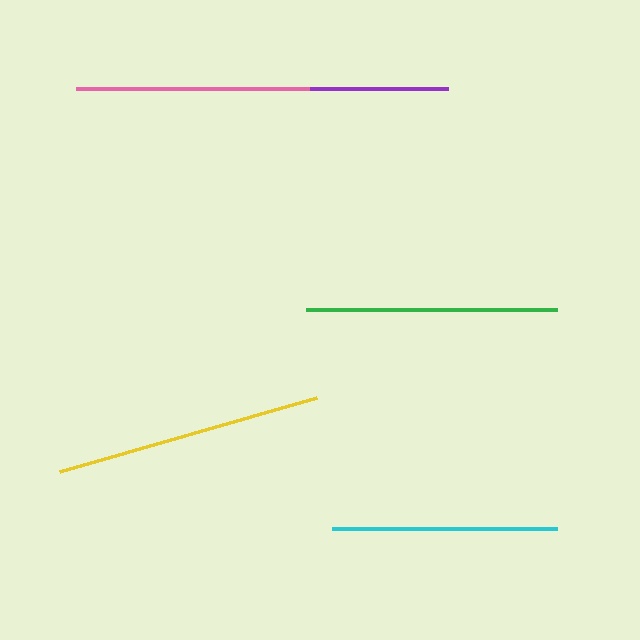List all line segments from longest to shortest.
From longest to shortest: yellow, pink, green, cyan, purple.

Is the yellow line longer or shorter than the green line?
The yellow line is longer than the green line.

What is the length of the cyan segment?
The cyan segment is approximately 225 pixels long.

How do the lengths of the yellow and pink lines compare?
The yellow and pink lines are approximately the same length.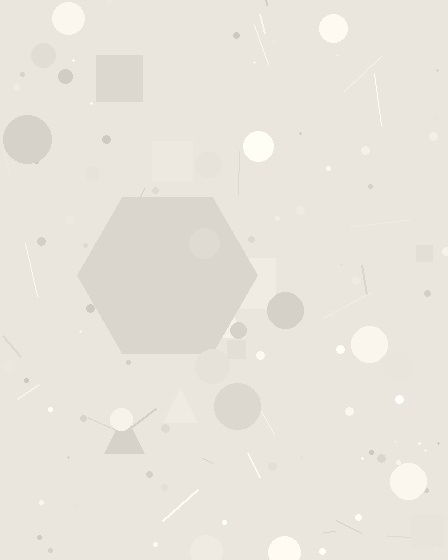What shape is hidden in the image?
A hexagon is hidden in the image.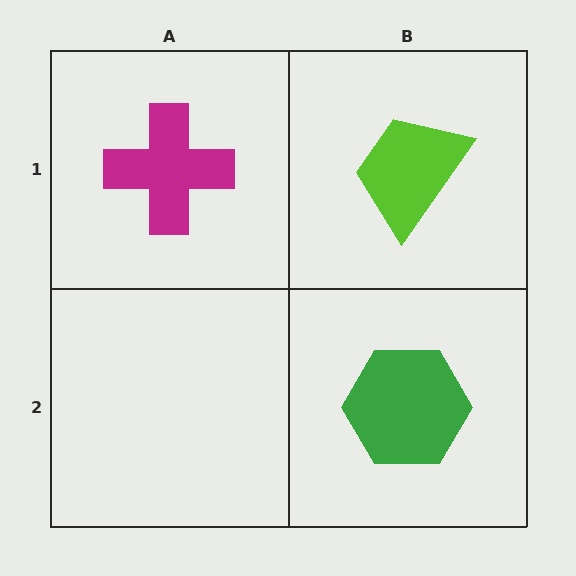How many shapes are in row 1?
2 shapes.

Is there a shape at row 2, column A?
No, that cell is empty.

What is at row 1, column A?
A magenta cross.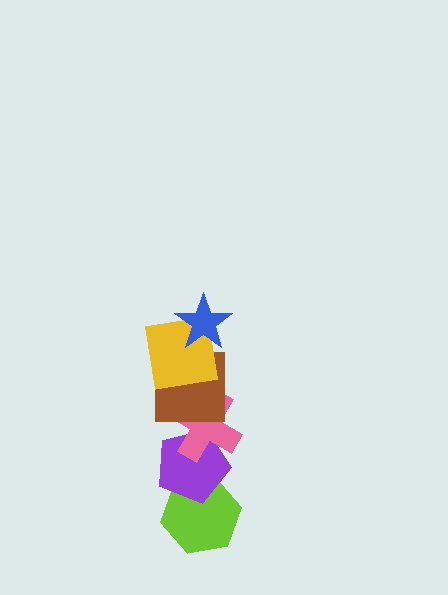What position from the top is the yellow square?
The yellow square is 2nd from the top.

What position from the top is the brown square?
The brown square is 3rd from the top.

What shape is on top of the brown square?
The yellow square is on top of the brown square.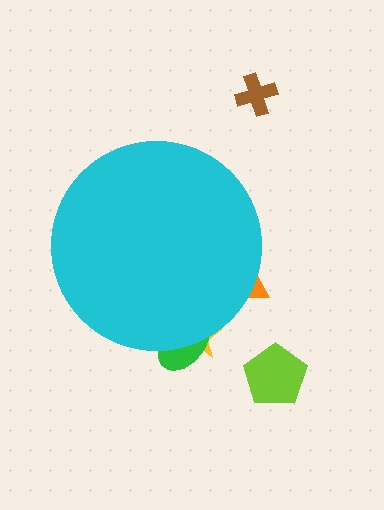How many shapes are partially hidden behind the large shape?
3 shapes are partially hidden.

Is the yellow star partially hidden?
Yes, the yellow star is partially hidden behind the cyan circle.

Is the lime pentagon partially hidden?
No, the lime pentagon is fully visible.